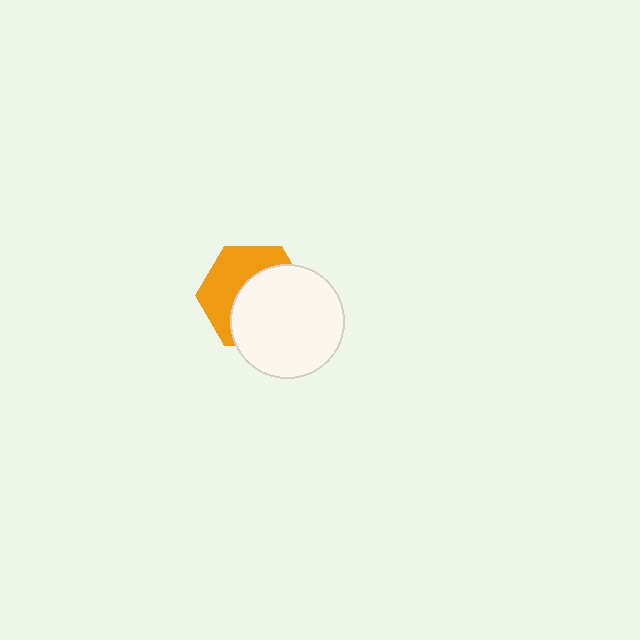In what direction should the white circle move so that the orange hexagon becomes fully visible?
The white circle should move toward the lower-right. That is the shortest direction to clear the overlap and leave the orange hexagon fully visible.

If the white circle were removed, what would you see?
You would see the complete orange hexagon.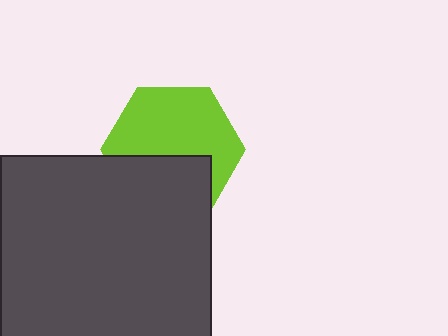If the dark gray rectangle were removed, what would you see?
You would see the complete lime hexagon.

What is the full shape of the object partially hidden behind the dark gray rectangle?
The partially hidden object is a lime hexagon.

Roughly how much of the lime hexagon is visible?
About half of it is visible (roughly 62%).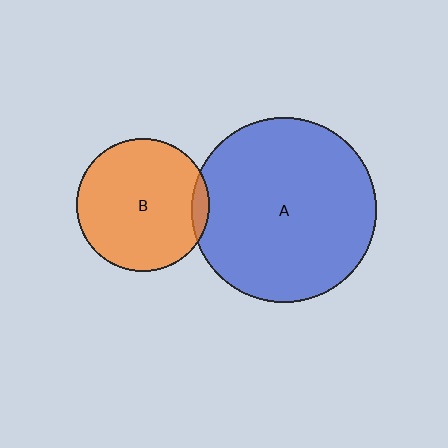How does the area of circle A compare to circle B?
Approximately 1.9 times.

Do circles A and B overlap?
Yes.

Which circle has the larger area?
Circle A (blue).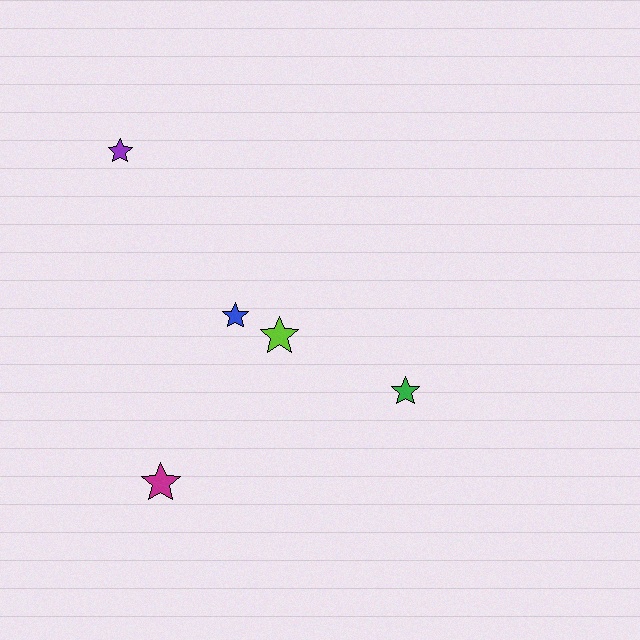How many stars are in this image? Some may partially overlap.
There are 5 stars.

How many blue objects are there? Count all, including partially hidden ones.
There is 1 blue object.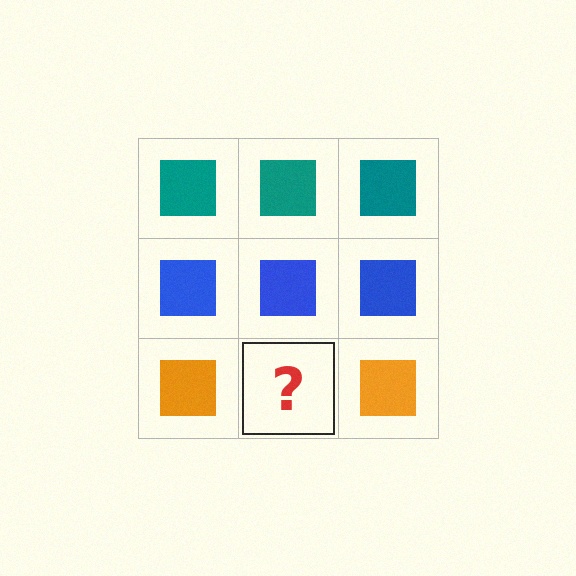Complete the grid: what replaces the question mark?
The question mark should be replaced with an orange square.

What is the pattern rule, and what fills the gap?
The rule is that each row has a consistent color. The gap should be filled with an orange square.